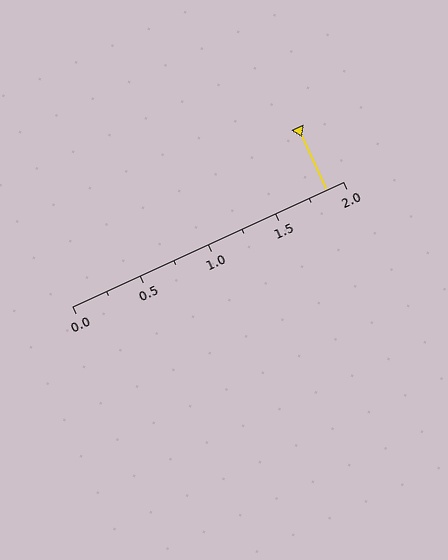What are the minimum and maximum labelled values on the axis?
The axis runs from 0.0 to 2.0.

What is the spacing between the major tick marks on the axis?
The major ticks are spaced 0.5 apart.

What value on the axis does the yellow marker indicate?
The marker indicates approximately 1.88.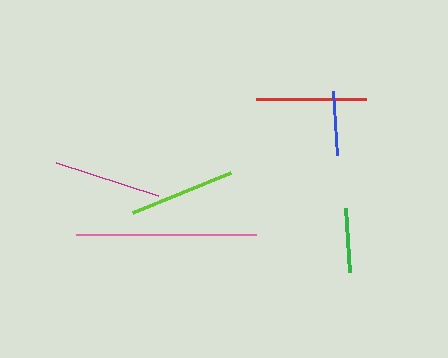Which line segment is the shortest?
The green line is the shortest at approximately 64 pixels.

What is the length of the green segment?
The green segment is approximately 64 pixels long.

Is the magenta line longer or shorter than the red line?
The red line is longer than the magenta line.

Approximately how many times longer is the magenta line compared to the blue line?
The magenta line is approximately 1.7 times the length of the blue line.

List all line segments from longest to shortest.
From longest to shortest: pink, red, magenta, lime, blue, green.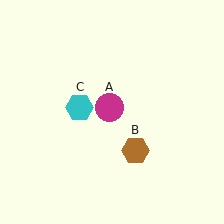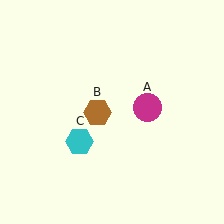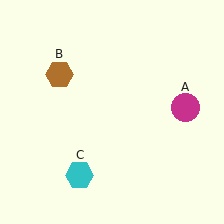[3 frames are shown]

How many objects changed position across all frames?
3 objects changed position: magenta circle (object A), brown hexagon (object B), cyan hexagon (object C).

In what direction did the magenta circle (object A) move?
The magenta circle (object A) moved right.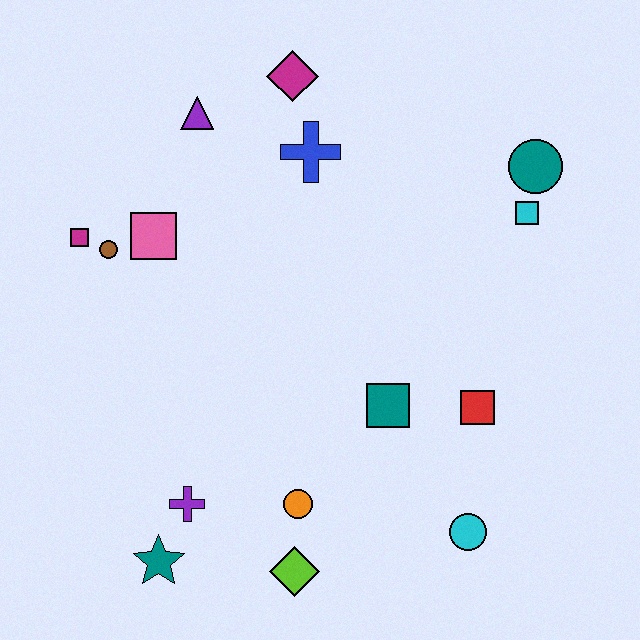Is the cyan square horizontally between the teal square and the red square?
No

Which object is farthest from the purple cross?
The teal circle is farthest from the purple cross.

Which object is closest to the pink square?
The brown circle is closest to the pink square.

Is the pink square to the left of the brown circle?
No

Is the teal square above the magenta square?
No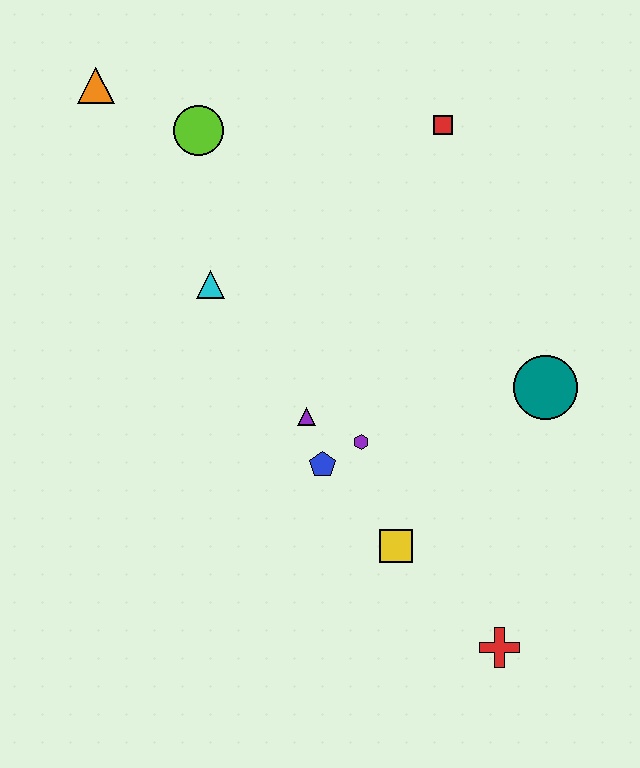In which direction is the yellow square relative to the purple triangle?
The yellow square is below the purple triangle.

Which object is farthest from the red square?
The red cross is farthest from the red square.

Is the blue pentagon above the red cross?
Yes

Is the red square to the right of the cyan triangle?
Yes